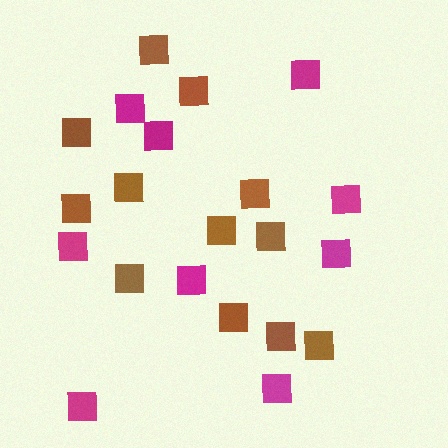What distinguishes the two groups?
There are 2 groups: one group of magenta squares (9) and one group of brown squares (12).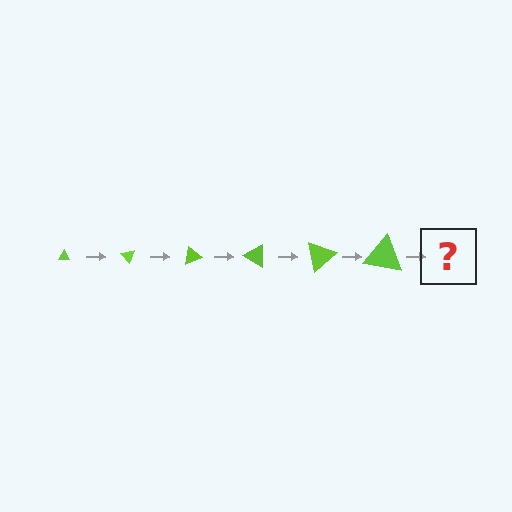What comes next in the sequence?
The next element should be a triangle, larger than the previous one and rotated 300 degrees from the start.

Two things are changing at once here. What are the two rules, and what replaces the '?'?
The two rules are that the triangle grows larger each step and it rotates 50 degrees each step. The '?' should be a triangle, larger than the previous one and rotated 300 degrees from the start.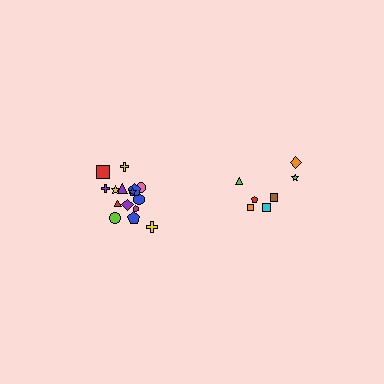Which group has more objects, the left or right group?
The left group.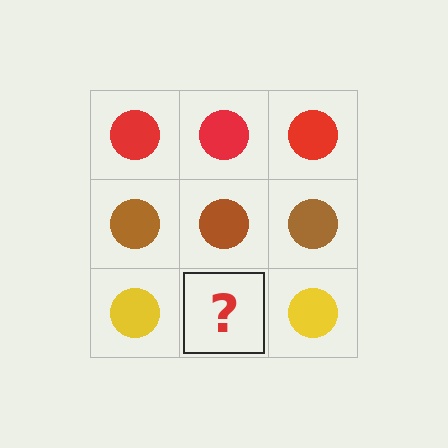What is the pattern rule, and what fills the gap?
The rule is that each row has a consistent color. The gap should be filled with a yellow circle.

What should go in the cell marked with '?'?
The missing cell should contain a yellow circle.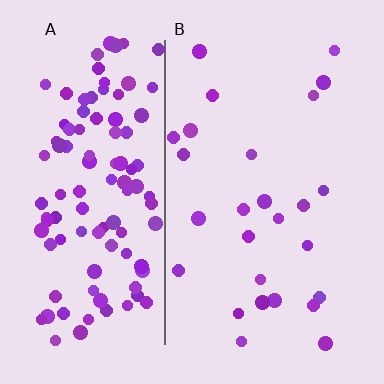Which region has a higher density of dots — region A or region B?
A (the left).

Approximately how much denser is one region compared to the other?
Approximately 4.2× — region A over region B.